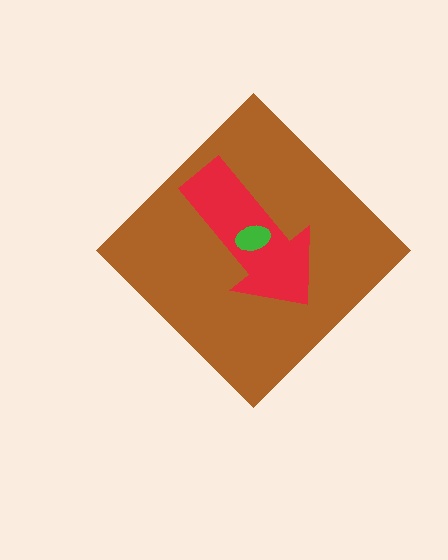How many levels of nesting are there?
3.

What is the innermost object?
The green ellipse.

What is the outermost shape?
The brown diamond.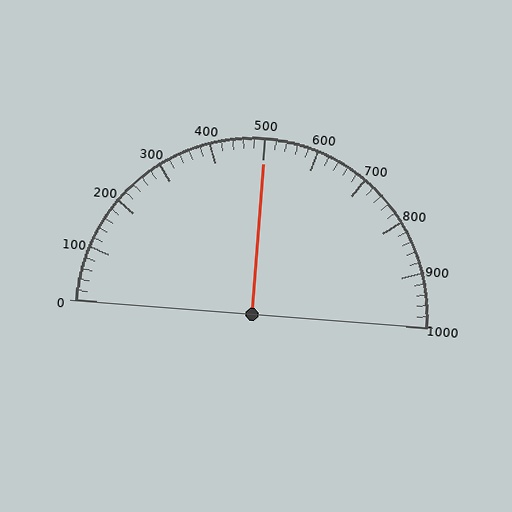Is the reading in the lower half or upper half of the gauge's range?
The reading is in the upper half of the range (0 to 1000).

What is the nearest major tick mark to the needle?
The nearest major tick mark is 500.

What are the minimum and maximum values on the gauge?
The gauge ranges from 0 to 1000.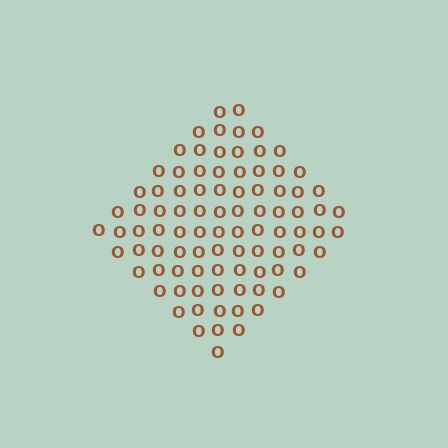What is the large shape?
The large shape is a diamond.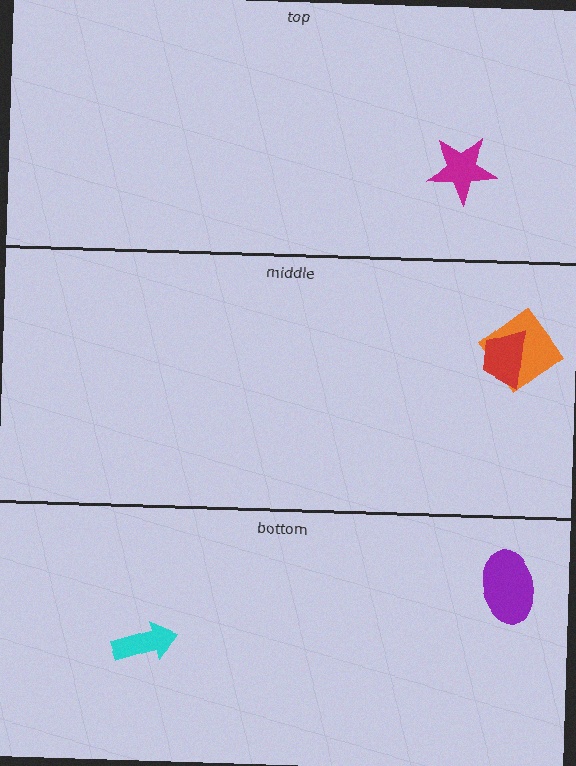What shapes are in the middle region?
The orange diamond, the red trapezoid.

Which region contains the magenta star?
The top region.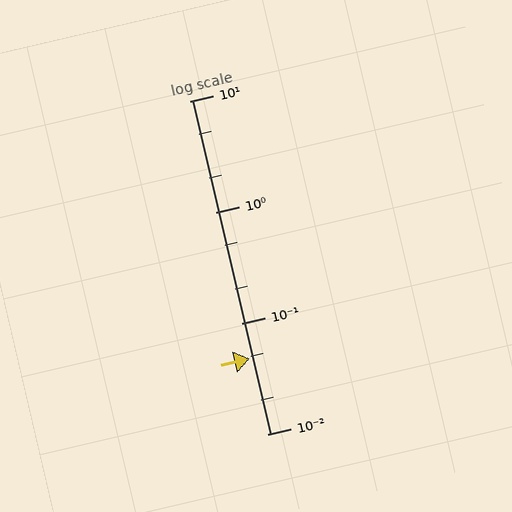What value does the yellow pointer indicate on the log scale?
The pointer indicates approximately 0.048.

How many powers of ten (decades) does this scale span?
The scale spans 3 decades, from 0.01 to 10.